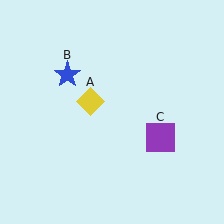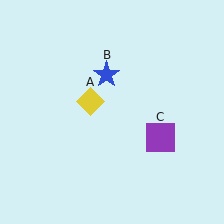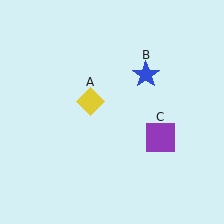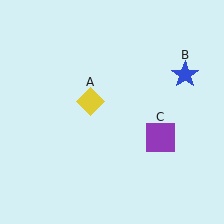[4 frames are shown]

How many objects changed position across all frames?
1 object changed position: blue star (object B).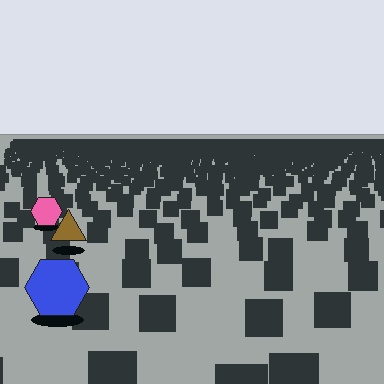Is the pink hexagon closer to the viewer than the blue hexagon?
No. The blue hexagon is closer — you can tell from the texture gradient: the ground texture is coarser near it.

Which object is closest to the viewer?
The blue hexagon is closest. The texture marks near it are larger and more spread out.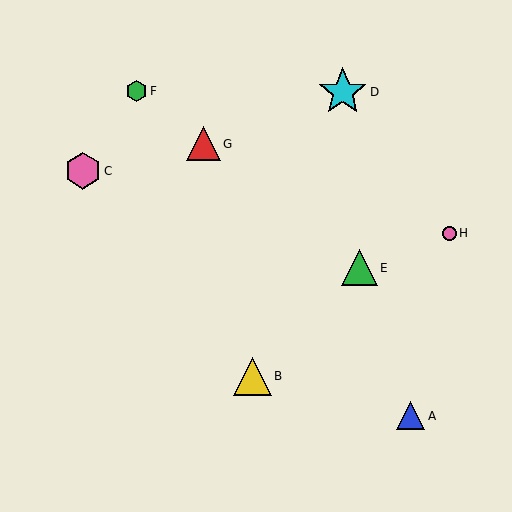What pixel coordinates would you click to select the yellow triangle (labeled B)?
Click at (252, 376) to select the yellow triangle B.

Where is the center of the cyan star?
The center of the cyan star is at (343, 92).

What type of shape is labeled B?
Shape B is a yellow triangle.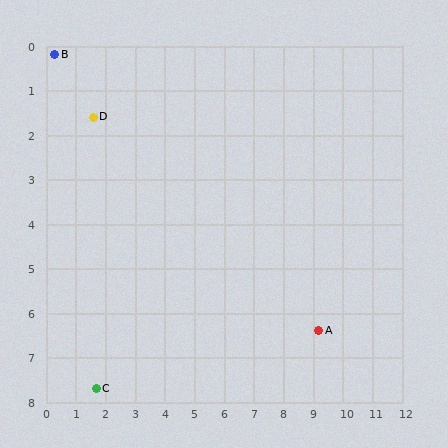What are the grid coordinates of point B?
Point B is at approximately (0.3, 0.2).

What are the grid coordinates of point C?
Point C is at approximately (1.7, 7.7).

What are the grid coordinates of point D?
Point D is at approximately (1.6, 1.6).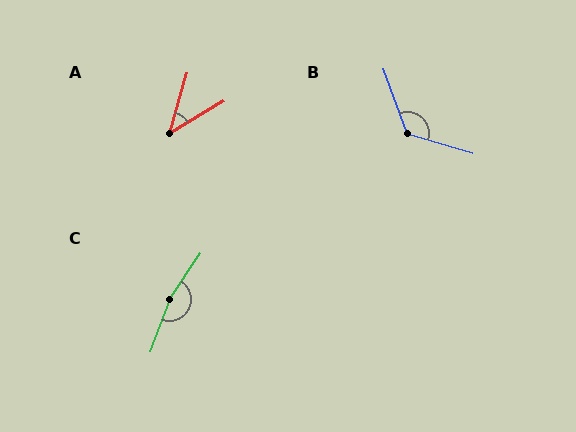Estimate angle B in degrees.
Approximately 127 degrees.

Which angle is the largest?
C, at approximately 167 degrees.